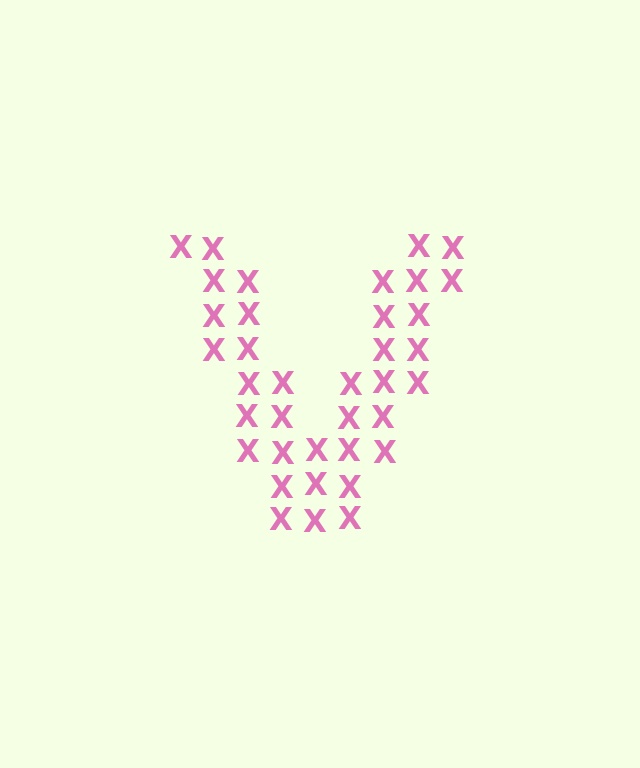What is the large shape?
The large shape is the letter V.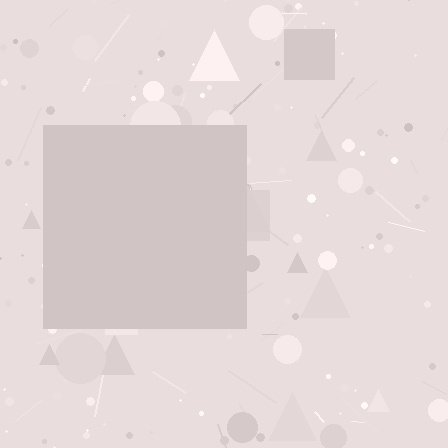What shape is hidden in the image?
A square is hidden in the image.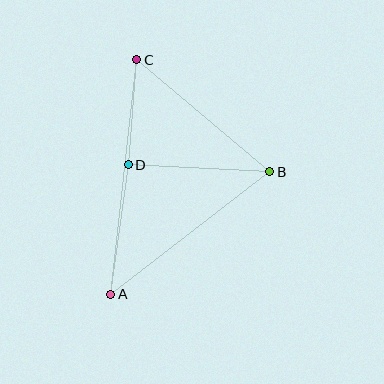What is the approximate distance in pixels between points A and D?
The distance between A and D is approximately 130 pixels.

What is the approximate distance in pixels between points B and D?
The distance between B and D is approximately 142 pixels.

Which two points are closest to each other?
Points C and D are closest to each other.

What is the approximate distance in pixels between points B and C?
The distance between B and C is approximately 174 pixels.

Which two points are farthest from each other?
Points A and C are farthest from each other.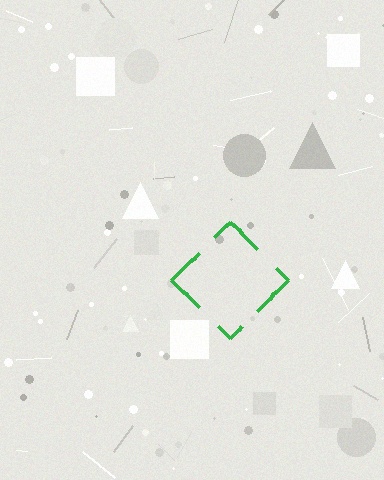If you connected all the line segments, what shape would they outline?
They would outline a diamond.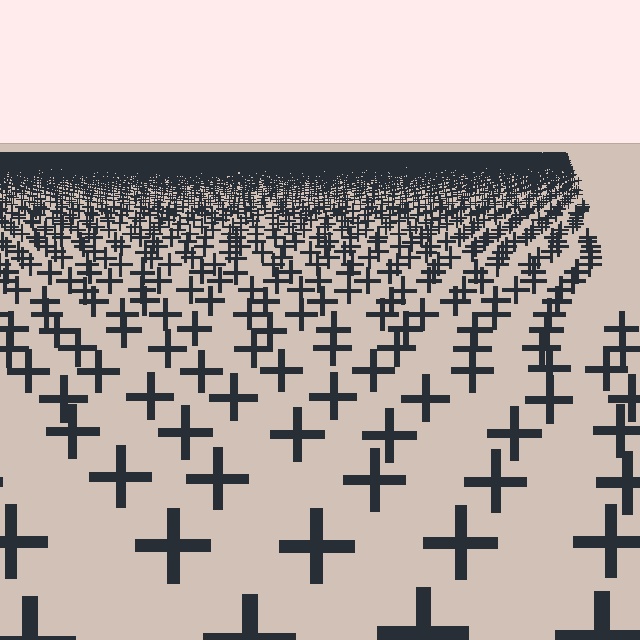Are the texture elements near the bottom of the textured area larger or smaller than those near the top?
Larger. Near the bottom, elements are closer to the viewer and appear at a bigger on-screen size.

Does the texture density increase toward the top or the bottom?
Density increases toward the top.